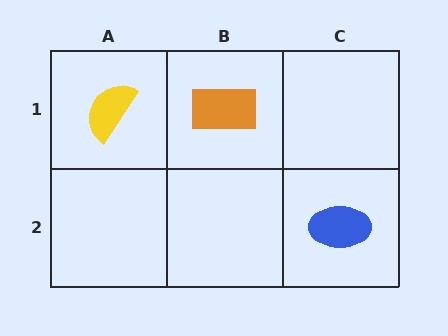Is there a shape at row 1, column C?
No, that cell is empty.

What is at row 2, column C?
A blue ellipse.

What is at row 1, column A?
A yellow semicircle.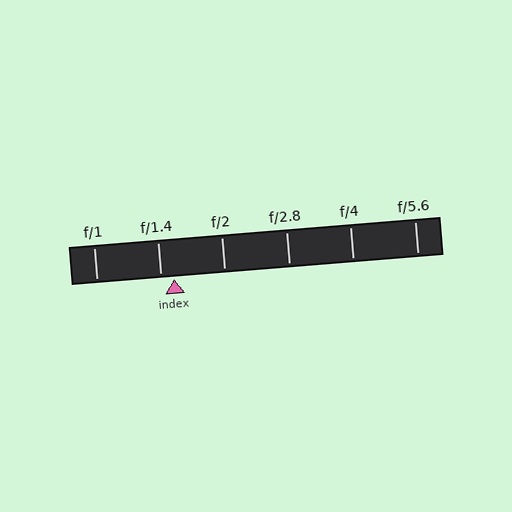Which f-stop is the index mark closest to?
The index mark is closest to f/1.4.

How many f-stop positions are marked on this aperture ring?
There are 6 f-stop positions marked.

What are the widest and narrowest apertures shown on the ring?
The widest aperture shown is f/1 and the narrowest is f/5.6.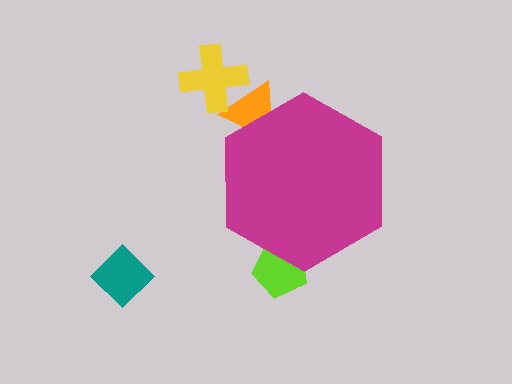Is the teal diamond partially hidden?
No, the teal diamond is fully visible.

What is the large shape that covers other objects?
A magenta hexagon.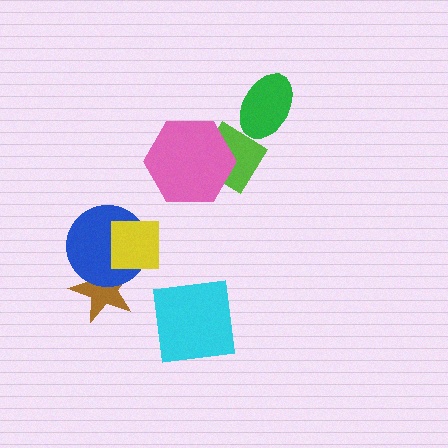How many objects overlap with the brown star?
2 objects overlap with the brown star.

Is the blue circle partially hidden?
Yes, it is partially covered by another shape.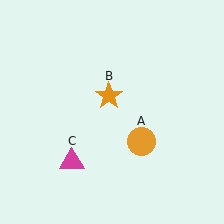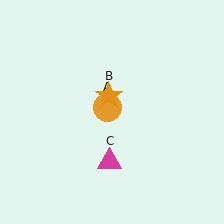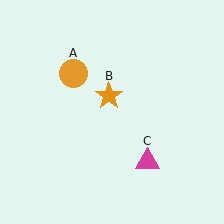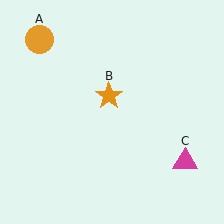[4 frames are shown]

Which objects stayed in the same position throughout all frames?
Orange star (object B) remained stationary.